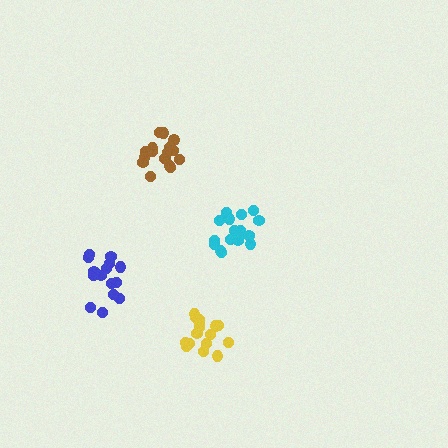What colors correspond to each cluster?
The clusters are colored: cyan, yellow, brown, blue.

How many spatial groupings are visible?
There are 4 spatial groupings.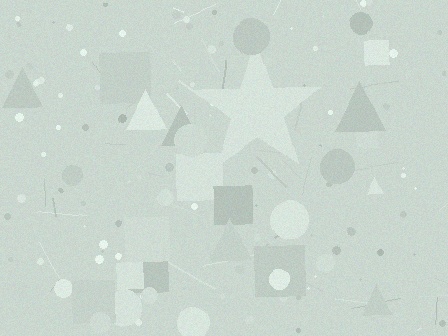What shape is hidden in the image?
A star is hidden in the image.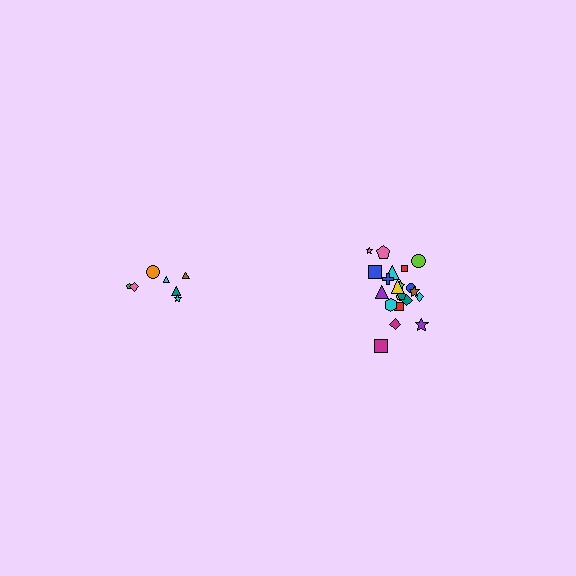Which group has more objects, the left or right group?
The right group.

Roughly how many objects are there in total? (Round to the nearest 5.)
Roughly 30 objects in total.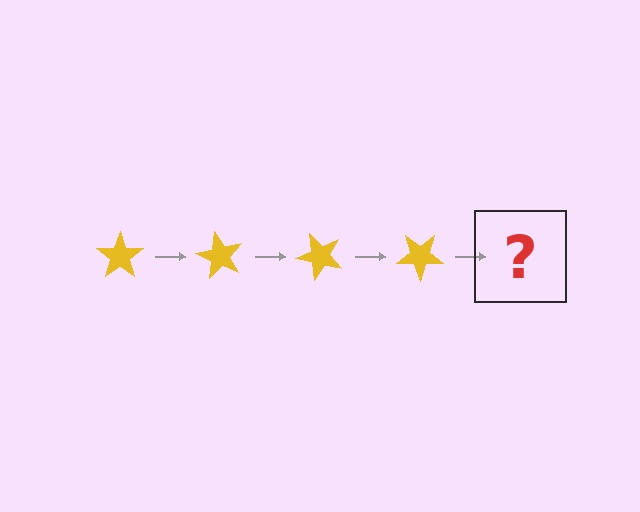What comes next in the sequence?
The next element should be a yellow star rotated 240 degrees.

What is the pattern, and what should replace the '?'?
The pattern is that the star rotates 60 degrees each step. The '?' should be a yellow star rotated 240 degrees.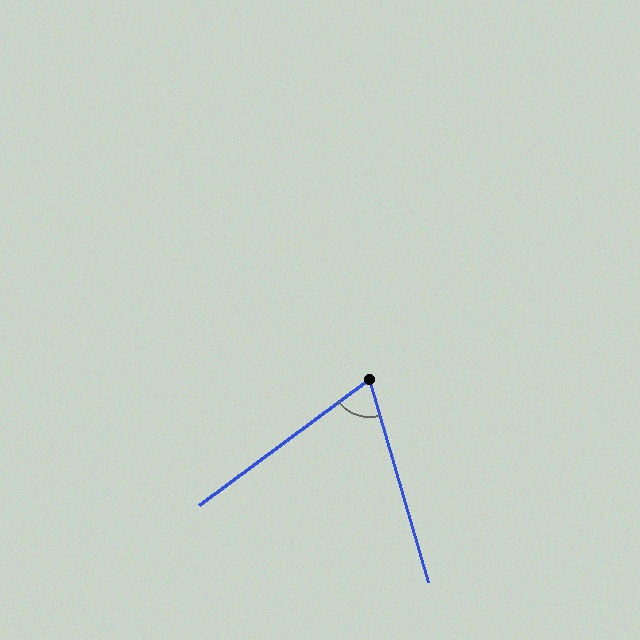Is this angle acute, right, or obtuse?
It is acute.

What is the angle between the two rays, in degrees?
Approximately 69 degrees.